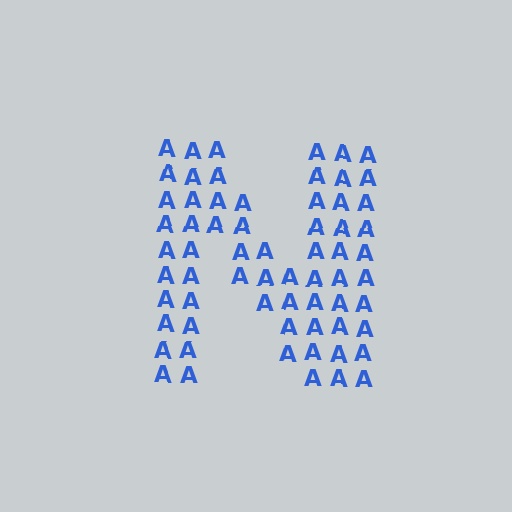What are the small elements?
The small elements are letter A's.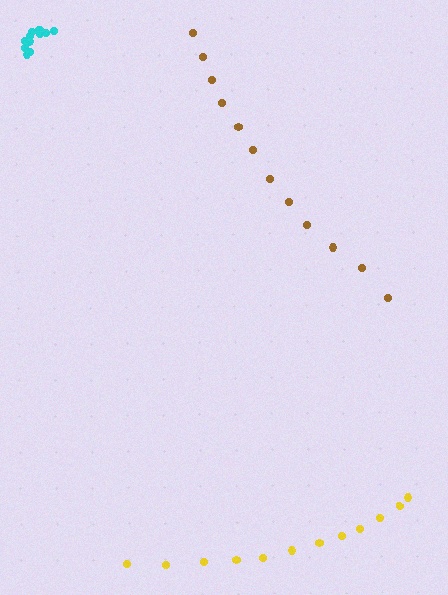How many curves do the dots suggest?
There are 3 distinct paths.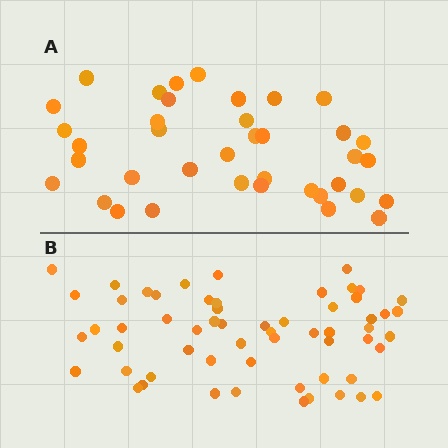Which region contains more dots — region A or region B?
Region B (the bottom region) has more dots.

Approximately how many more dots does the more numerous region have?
Region B has approximately 20 more dots than region A.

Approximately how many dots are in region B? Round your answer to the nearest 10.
About 60 dots. (The exact count is 59, which rounds to 60.)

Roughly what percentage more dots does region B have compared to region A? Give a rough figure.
About 55% more.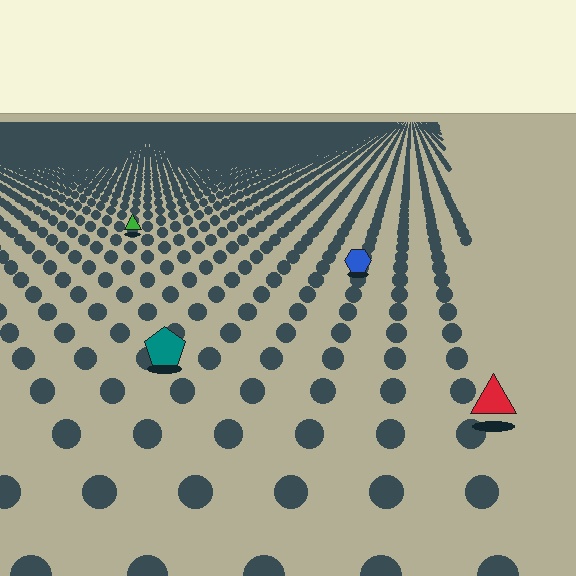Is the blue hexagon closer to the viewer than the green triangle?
Yes. The blue hexagon is closer — you can tell from the texture gradient: the ground texture is coarser near it.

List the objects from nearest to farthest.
From nearest to farthest: the red triangle, the teal pentagon, the blue hexagon, the green triangle.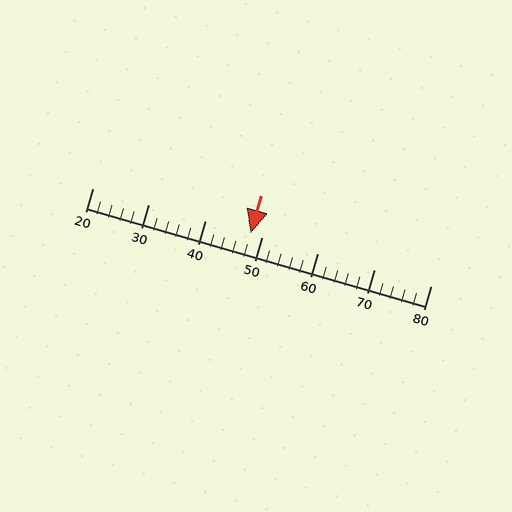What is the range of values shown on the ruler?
The ruler shows values from 20 to 80.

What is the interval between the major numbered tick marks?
The major tick marks are spaced 10 units apart.